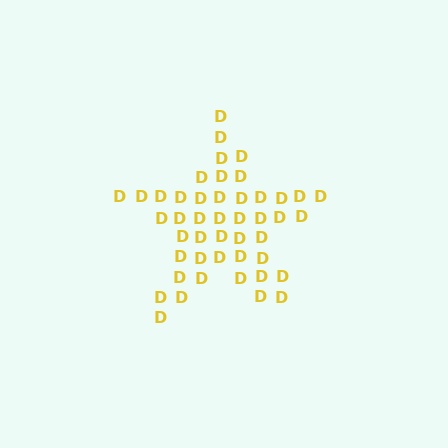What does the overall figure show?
The overall figure shows a star.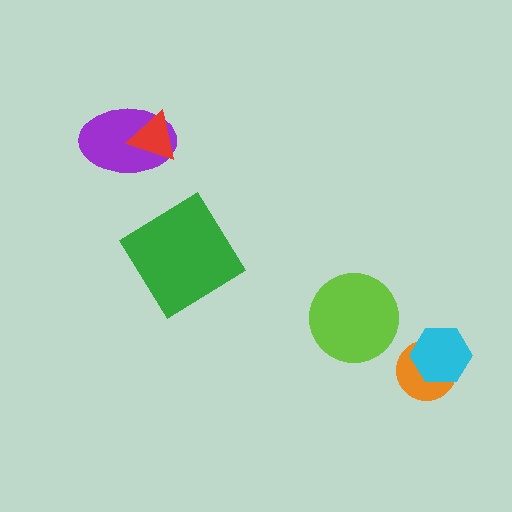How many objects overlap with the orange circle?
1 object overlaps with the orange circle.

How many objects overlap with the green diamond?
0 objects overlap with the green diamond.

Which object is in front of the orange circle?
The cyan hexagon is in front of the orange circle.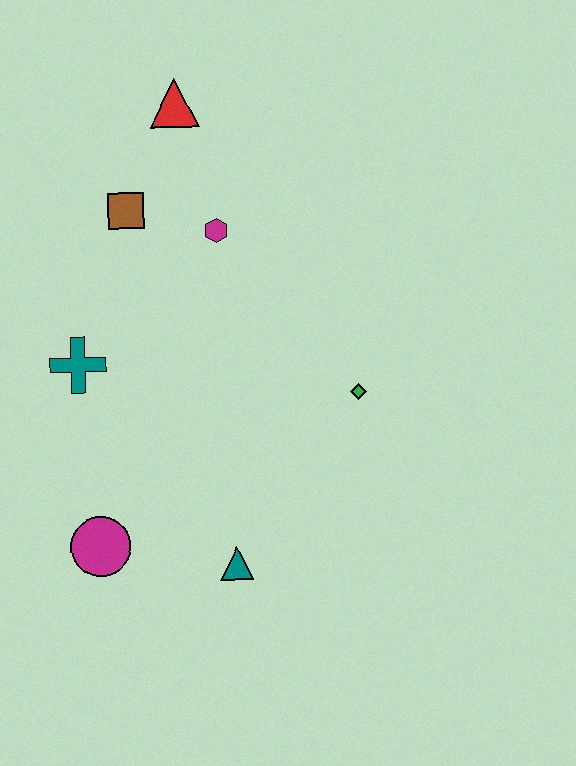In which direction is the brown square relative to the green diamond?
The brown square is to the left of the green diamond.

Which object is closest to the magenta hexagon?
The brown square is closest to the magenta hexagon.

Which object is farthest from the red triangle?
The teal triangle is farthest from the red triangle.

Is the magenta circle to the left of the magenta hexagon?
Yes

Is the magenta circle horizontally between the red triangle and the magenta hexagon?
No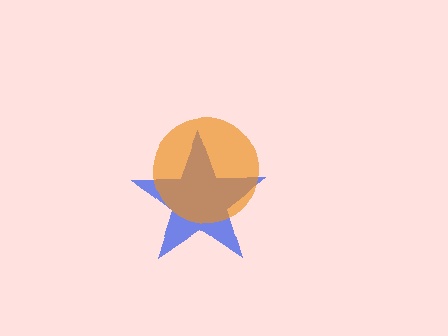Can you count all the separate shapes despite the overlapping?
Yes, there are 2 separate shapes.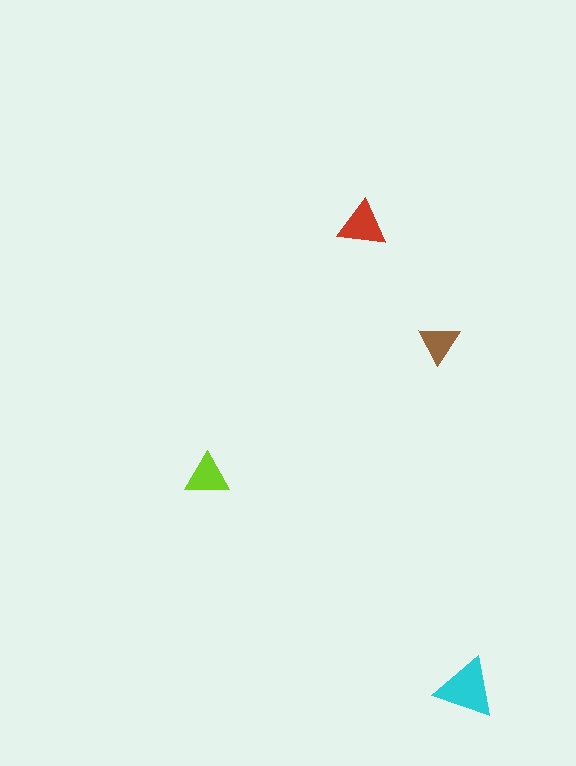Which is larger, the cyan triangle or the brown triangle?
The cyan one.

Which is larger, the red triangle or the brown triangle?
The red one.